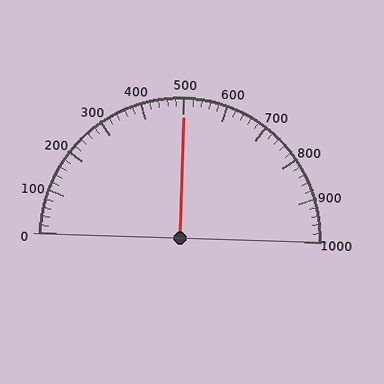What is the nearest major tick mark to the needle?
The nearest major tick mark is 500.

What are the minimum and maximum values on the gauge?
The gauge ranges from 0 to 1000.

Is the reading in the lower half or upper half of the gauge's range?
The reading is in the upper half of the range (0 to 1000).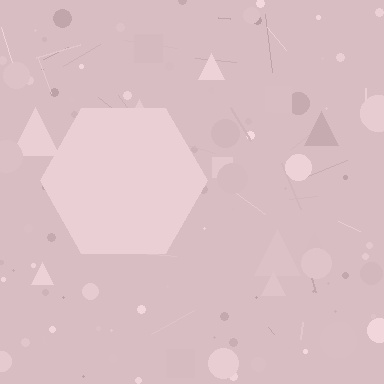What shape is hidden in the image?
A hexagon is hidden in the image.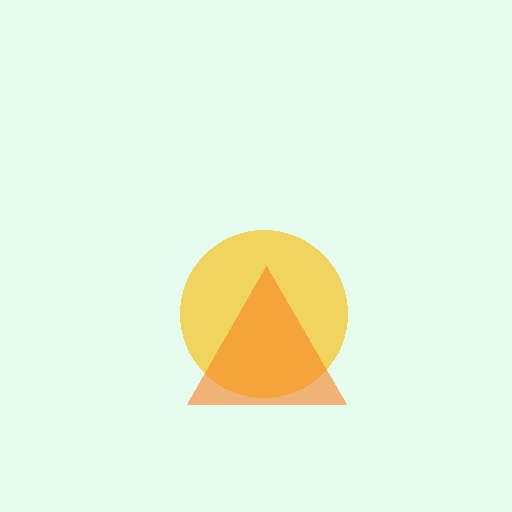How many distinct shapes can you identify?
There are 2 distinct shapes: a yellow circle, an orange triangle.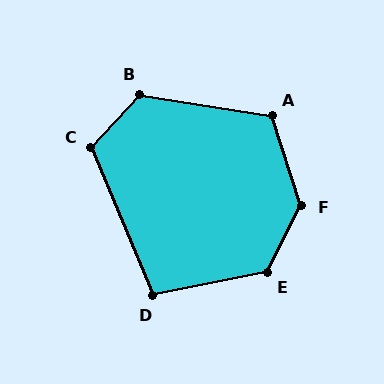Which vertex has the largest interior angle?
F, at approximately 135 degrees.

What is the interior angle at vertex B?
Approximately 124 degrees (obtuse).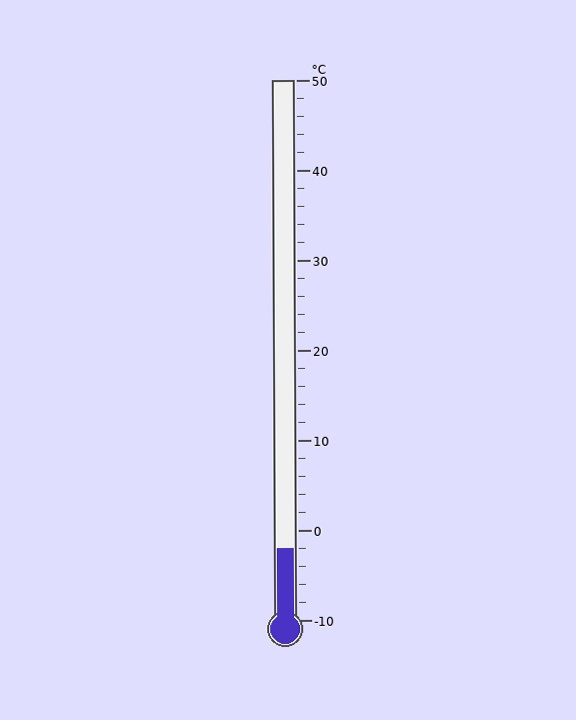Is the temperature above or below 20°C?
The temperature is below 20°C.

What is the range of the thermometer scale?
The thermometer scale ranges from -10°C to 50°C.